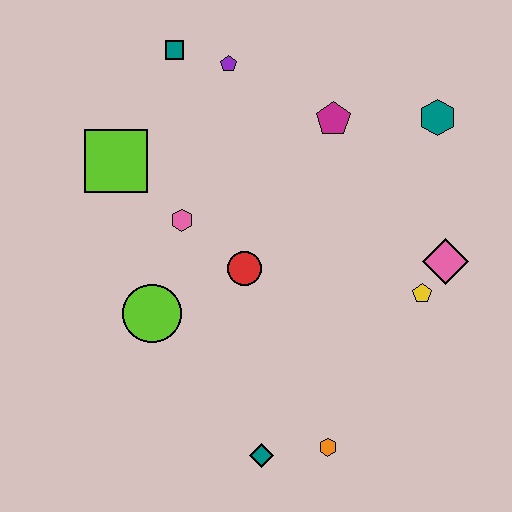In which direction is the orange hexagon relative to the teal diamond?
The orange hexagon is to the right of the teal diamond.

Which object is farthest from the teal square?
The orange hexagon is farthest from the teal square.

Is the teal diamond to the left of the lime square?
No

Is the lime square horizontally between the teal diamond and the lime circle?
No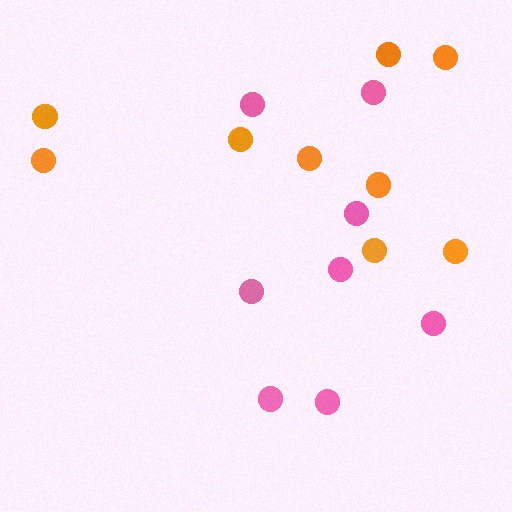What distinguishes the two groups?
There are 2 groups: one group of pink circles (8) and one group of orange circles (9).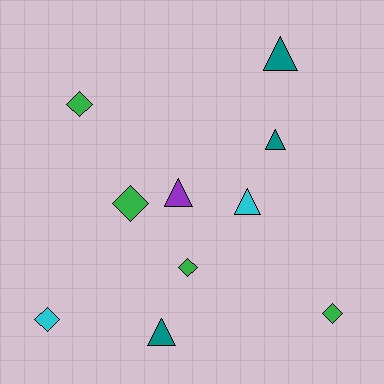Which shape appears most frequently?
Triangle, with 5 objects.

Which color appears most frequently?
Green, with 4 objects.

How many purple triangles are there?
There is 1 purple triangle.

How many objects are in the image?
There are 10 objects.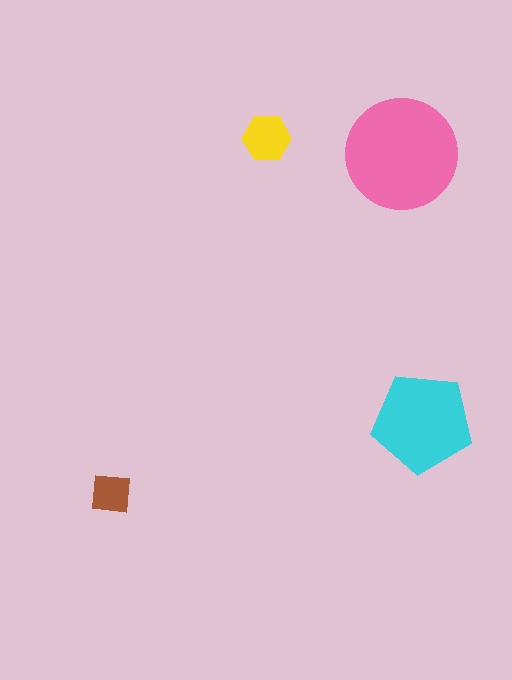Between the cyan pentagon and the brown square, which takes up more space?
The cyan pentagon.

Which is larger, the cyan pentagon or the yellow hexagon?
The cyan pentagon.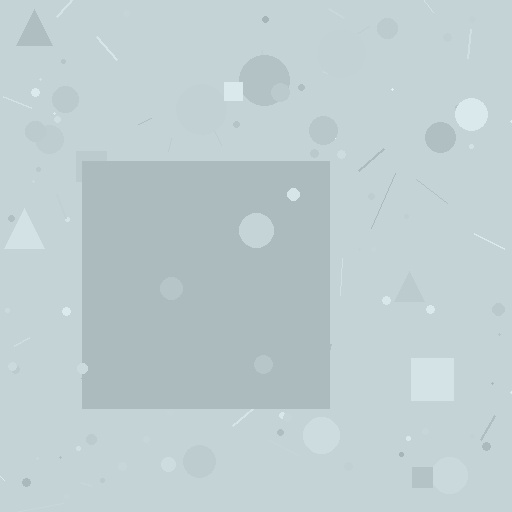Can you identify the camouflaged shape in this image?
The camouflaged shape is a square.